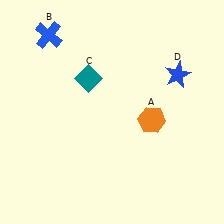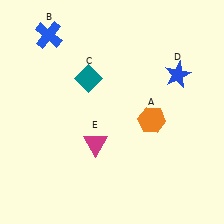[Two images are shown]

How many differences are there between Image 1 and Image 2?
There is 1 difference between the two images.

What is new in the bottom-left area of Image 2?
A magenta triangle (E) was added in the bottom-left area of Image 2.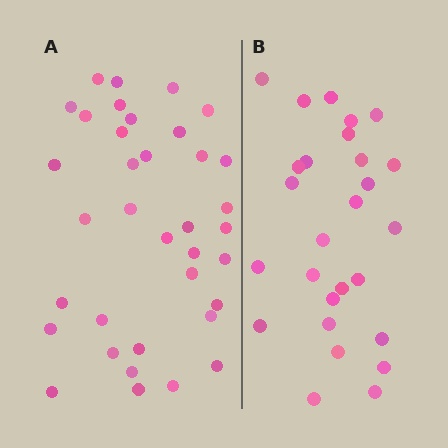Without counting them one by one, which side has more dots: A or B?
Region A (the left region) has more dots.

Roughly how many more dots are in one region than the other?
Region A has roughly 8 or so more dots than region B.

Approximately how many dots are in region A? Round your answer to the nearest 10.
About 40 dots. (The exact count is 36, which rounds to 40.)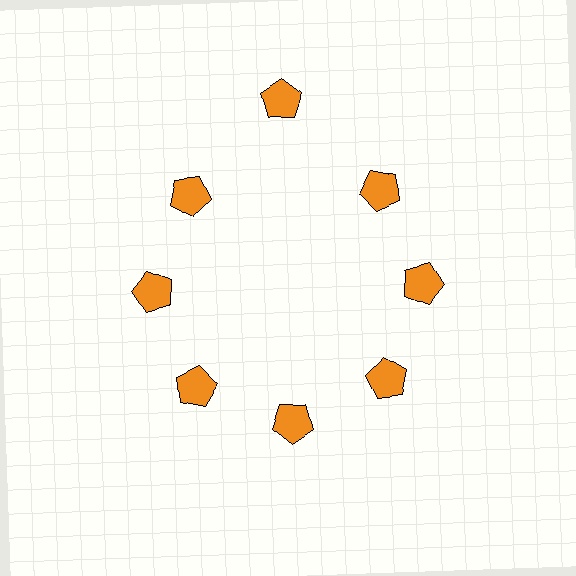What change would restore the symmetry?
The symmetry would be restored by moving it inward, back onto the ring so that all 8 pentagons sit at equal angles and equal distance from the center.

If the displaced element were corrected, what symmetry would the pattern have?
It would have 8-fold rotational symmetry — the pattern would map onto itself every 45 degrees.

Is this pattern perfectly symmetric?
No. The 8 orange pentagons are arranged in a ring, but one element near the 12 o'clock position is pushed outward from the center, breaking the 8-fold rotational symmetry.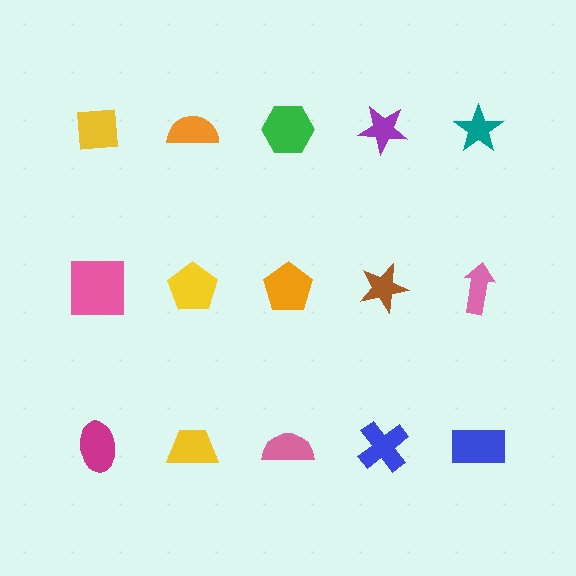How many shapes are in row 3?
5 shapes.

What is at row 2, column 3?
An orange pentagon.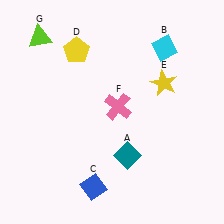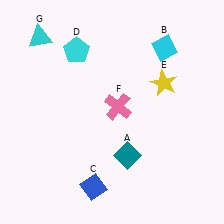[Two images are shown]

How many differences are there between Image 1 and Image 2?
There are 2 differences between the two images.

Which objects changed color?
D changed from yellow to cyan. G changed from lime to cyan.